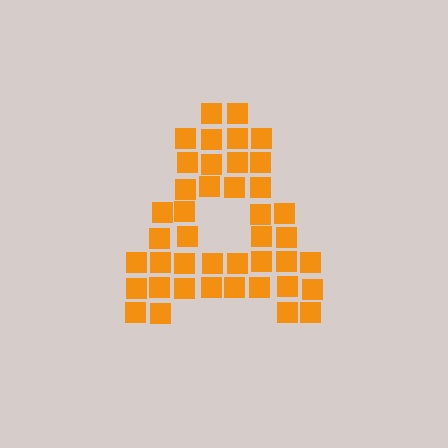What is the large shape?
The large shape is the letter A.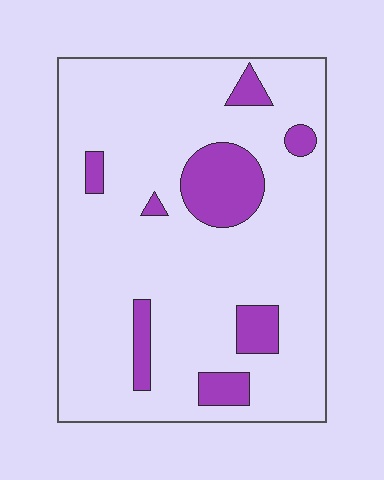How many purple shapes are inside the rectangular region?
8.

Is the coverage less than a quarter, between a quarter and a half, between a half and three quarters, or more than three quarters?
Less than a quarter.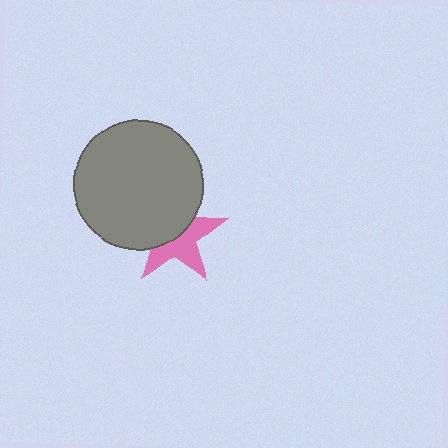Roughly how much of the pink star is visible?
About half of it is visible (roughly 51%).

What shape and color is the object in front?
The object in front is a gray circle.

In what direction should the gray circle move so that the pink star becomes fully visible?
The gray circle should move toward the upper-left. That is the shortest direction to clear the overlap and leave the pink star fully visible.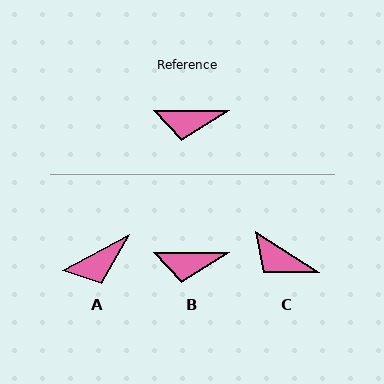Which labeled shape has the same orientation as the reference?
B.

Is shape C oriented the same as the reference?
No, it is off by about 32 degrees.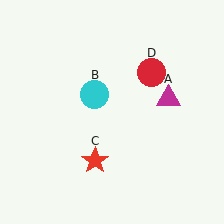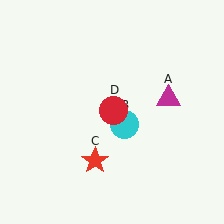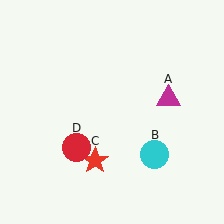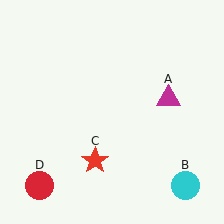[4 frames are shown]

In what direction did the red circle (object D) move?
The red circle (object D) moved down and to the left.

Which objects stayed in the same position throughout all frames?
Magenta triangle (object A) and red star (object C) remained stationary.